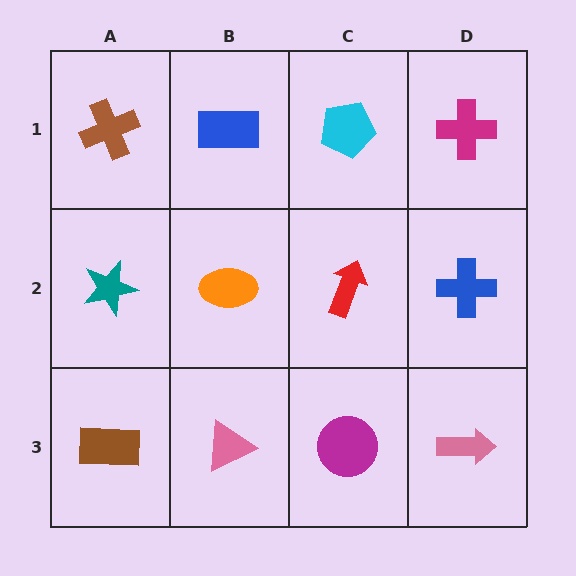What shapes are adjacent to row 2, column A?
A brown cross (row 1, column A), a brown rectangle (row 3, column A), an orange ellipse (row 2, column B).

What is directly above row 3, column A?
A teal star.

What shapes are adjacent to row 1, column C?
A red arrow (row 2, column C), a blue rectangle (row 1, column B), a magenta cross (row 1, column D).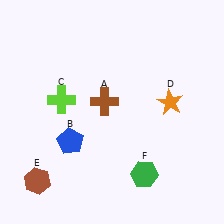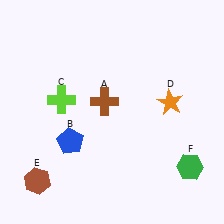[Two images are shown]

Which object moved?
The green hexagon (F) moved right.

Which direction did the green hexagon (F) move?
The green hexagon (F) moved right.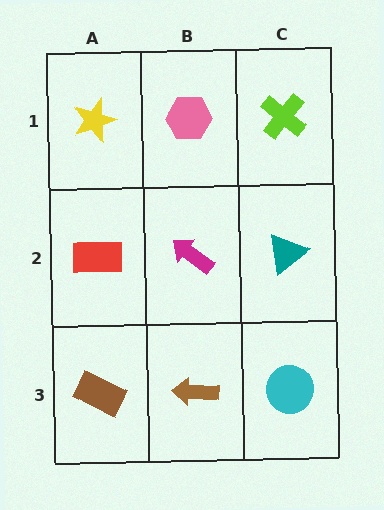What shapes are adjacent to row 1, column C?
A teal triangle (row 2, column C), a pink hexagon (row 1, column B).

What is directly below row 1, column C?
A teal triangle.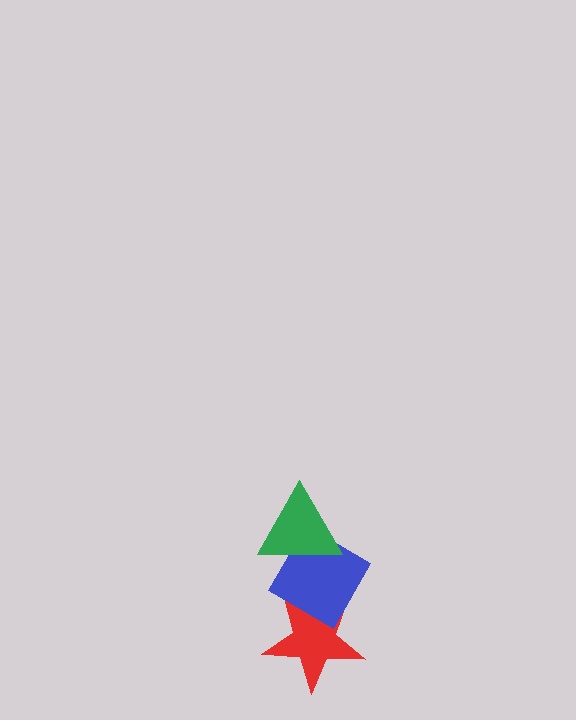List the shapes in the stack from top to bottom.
From top to bottom: the green triangle, the blue diamond, the red star.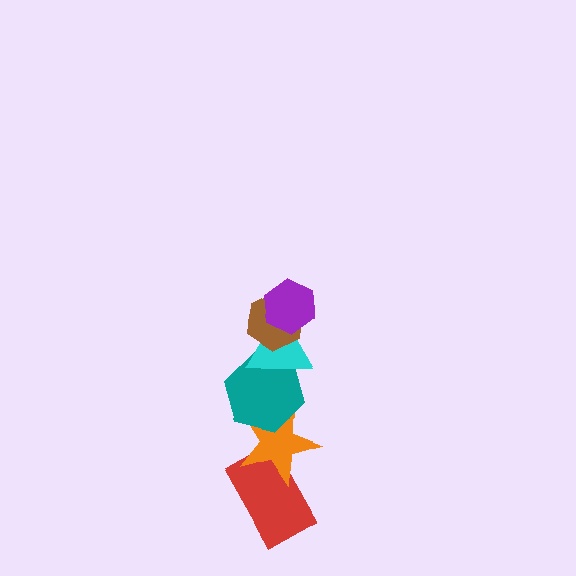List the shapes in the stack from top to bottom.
From top to bottom: the purple hexagon, the brown hexagon, the cyan triangle, the teal hexagon, the orange star, the red rectangle.